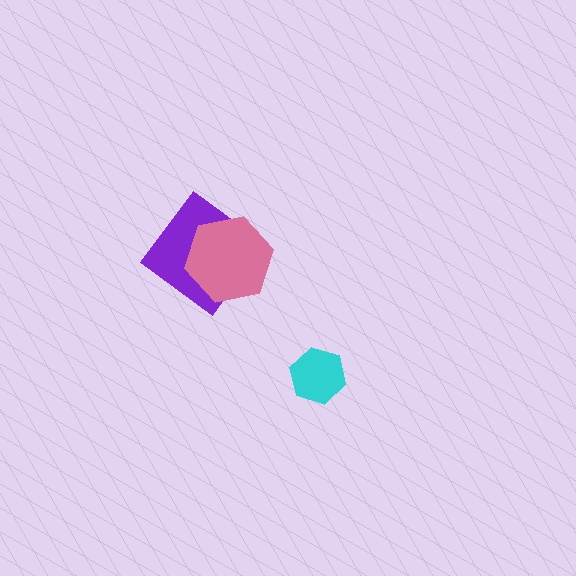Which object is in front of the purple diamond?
The pink hexagon is in front of the purple diamond.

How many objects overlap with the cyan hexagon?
0 objects overlap with the cyan hexagon.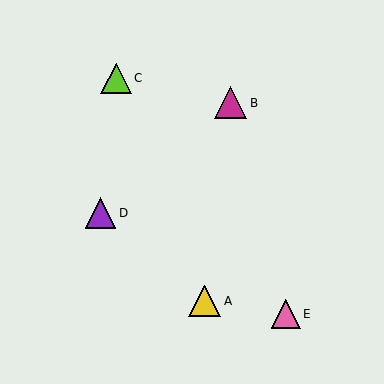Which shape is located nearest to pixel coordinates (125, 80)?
The lime triangle (labeled C) at (116, 78) is nearest to that location.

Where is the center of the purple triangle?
The center of the purple triangle is at (100, 213).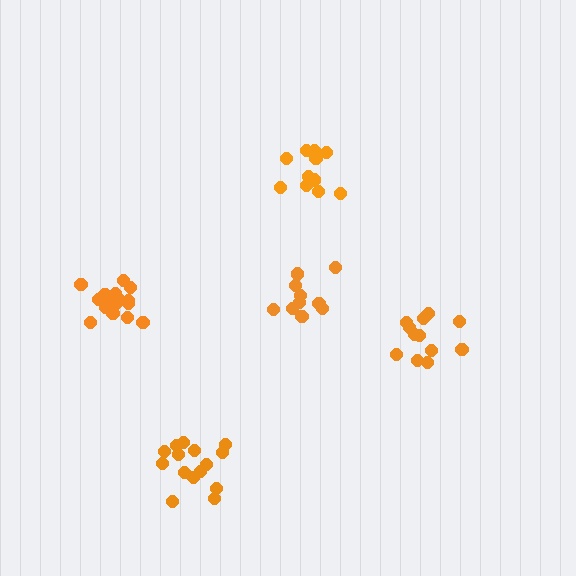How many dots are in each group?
Group 1: 11 dots, Group 2: 15 dots, Group 3: 16 dots, Group 4: 12 dots, Group 5: 10 dots (64 total).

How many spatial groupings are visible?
There are 5 spatial groupings.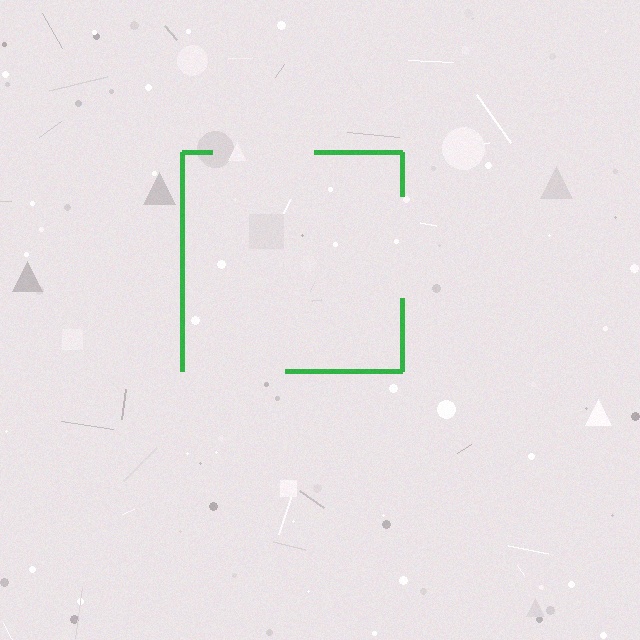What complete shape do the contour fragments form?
The contour fragments form a square.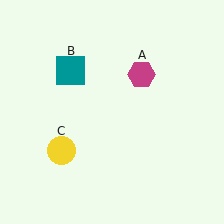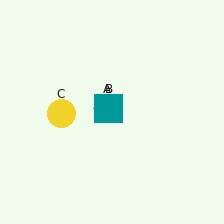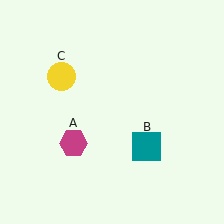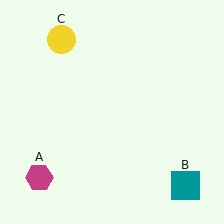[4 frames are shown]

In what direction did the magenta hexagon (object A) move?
The magenta hexagon (object A) moved down and to the left.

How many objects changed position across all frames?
3 objects changed position: magenta hexagon (object A), teal square (object B), yellow circle (object C).